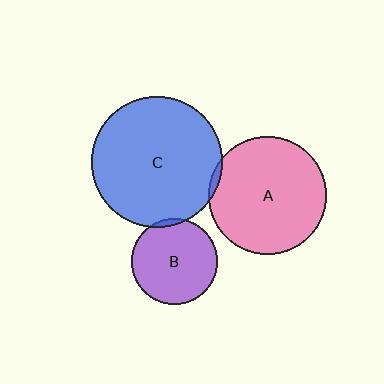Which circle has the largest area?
Circle C (blue).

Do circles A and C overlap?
Yes.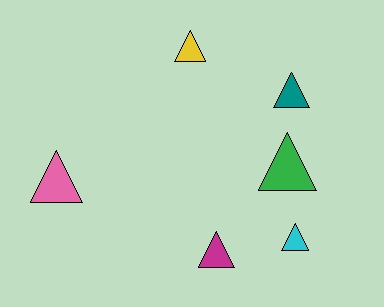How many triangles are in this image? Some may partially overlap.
There are 6 triangles.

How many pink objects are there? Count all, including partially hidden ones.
There is 1 pink object.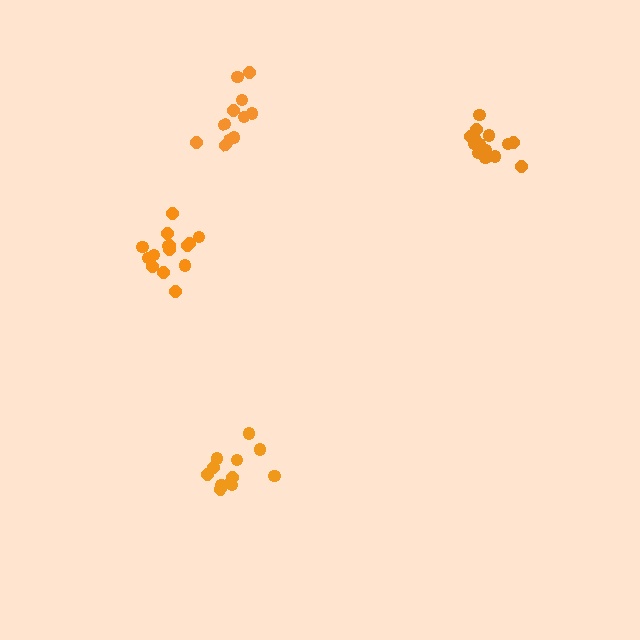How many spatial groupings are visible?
There are 4 spatial groupings.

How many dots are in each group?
Group 1: 11 dots, Group 2: 15 dots, Group 3: 14 dots, Group 4: 11 dots (51 total).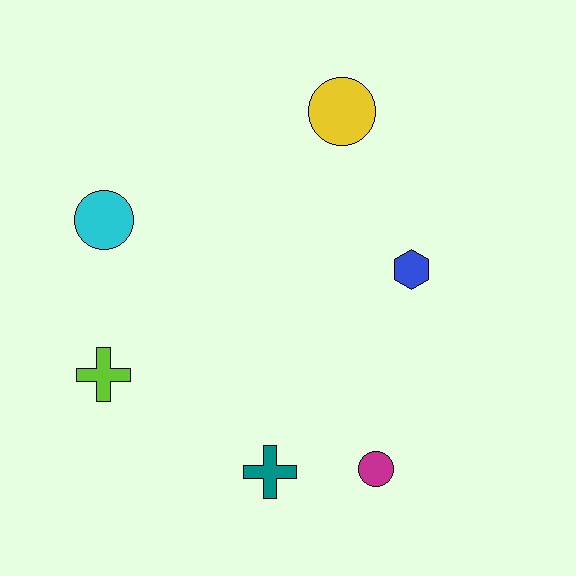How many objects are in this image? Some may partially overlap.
There are 6 objects.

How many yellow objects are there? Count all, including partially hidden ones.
There is 1 yellow object.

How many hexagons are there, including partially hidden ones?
There is 1 hexagon.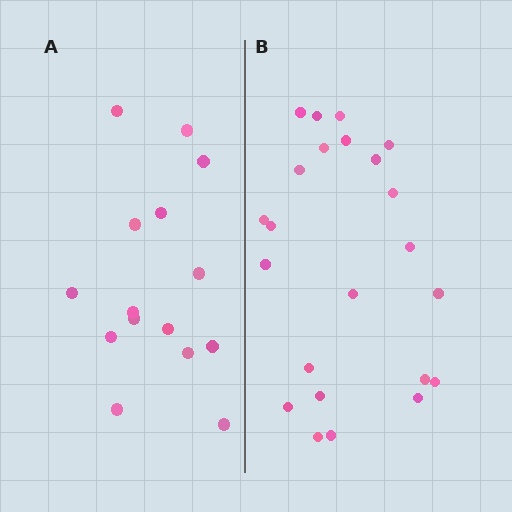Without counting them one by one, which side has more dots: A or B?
Region B (the right region) has more dots.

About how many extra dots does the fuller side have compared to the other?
Region B has roughly 8 or so more dots than region A.